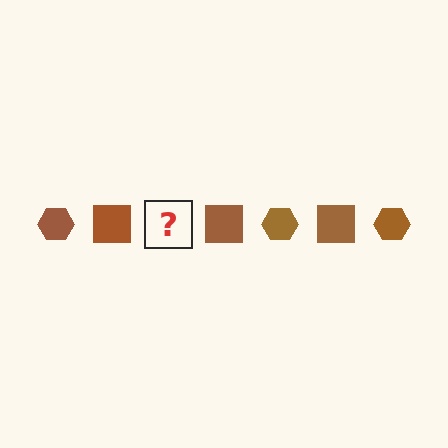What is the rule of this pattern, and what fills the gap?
The rule is that the pattern cycles through hexagon, square shapes in brown. The gap should be filled with a brown hexagon.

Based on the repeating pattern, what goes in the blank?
The blank should be a brown hexagon.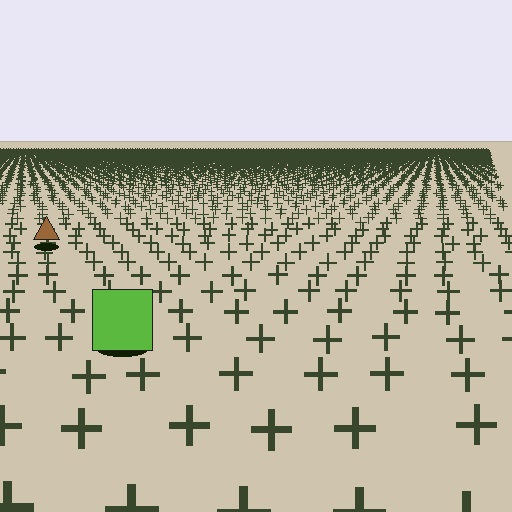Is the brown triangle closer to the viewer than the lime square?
No. The lime square is closer — you can tell from the texture gradient: the ground texture is coarser near it.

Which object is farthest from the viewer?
The brown triangle is farthest from the viewer. It appears smaller and the ground texture around it is denser.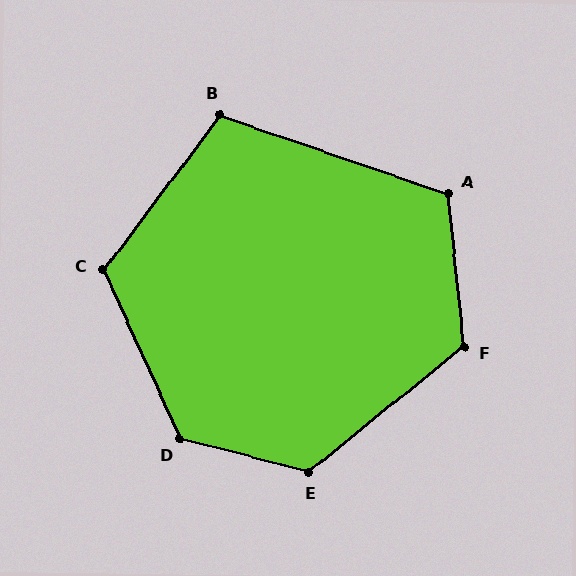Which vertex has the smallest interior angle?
B, at approximately 108 degrees.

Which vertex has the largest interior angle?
D, at approximately 129 degrees.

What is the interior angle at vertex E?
Approximately 126 degrees (obtuse).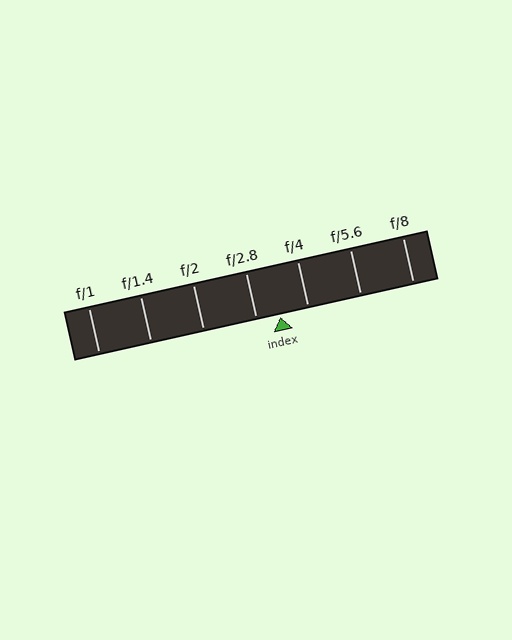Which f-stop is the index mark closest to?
The index mark is closest to f/2.8.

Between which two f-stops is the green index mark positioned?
The index mark is between f/2.8 and f/4.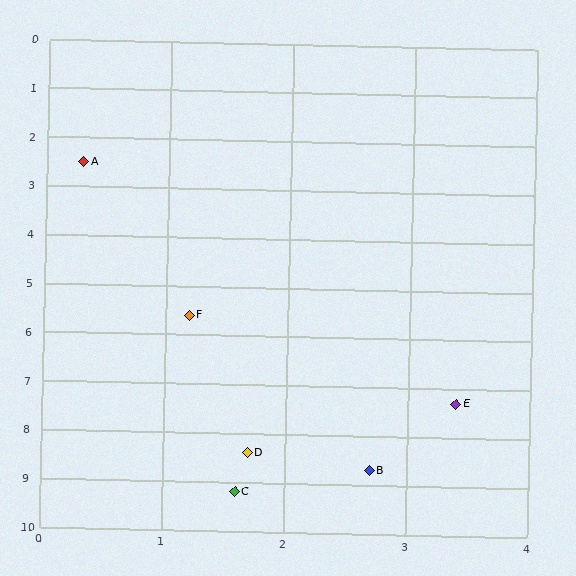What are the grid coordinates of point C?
Point C is at approximately (1.6, 9.2).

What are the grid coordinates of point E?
Point E is at approximately (3.4, 7.3).